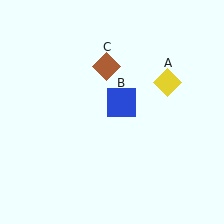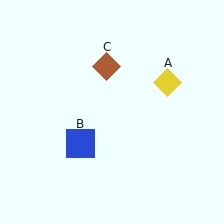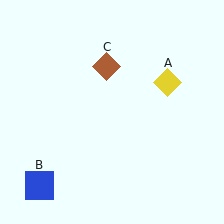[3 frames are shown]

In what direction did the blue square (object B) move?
The blue square (object B) moved down and to the left.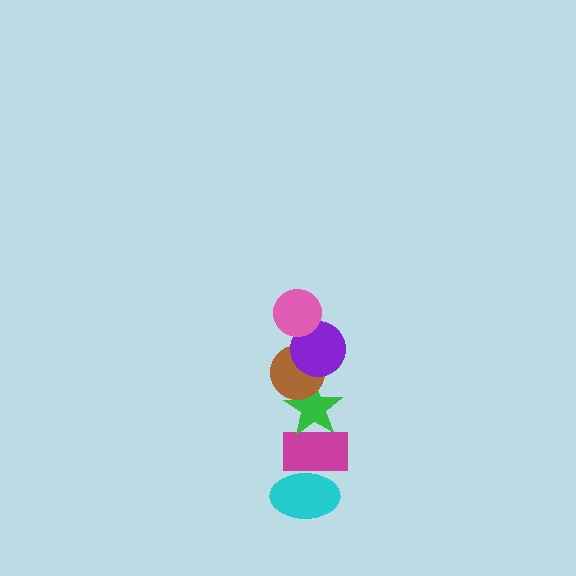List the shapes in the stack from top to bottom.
From top to bottom: the pink circle, the purple circle, the brown circle, the green star, the magenta rectangle, the cyan ellipse.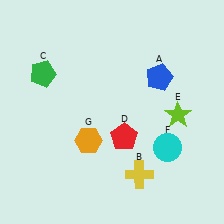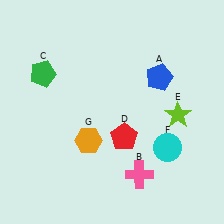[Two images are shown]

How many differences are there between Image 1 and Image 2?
There is 1 difference between the two images.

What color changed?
The cross (B) changed from yellow in Image 1 to pink in Image 2.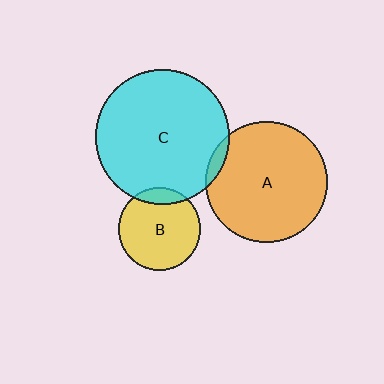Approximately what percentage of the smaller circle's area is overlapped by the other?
Approximately 10%.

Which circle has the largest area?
Circle C (cyan).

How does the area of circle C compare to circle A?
Approximately 1.2 times.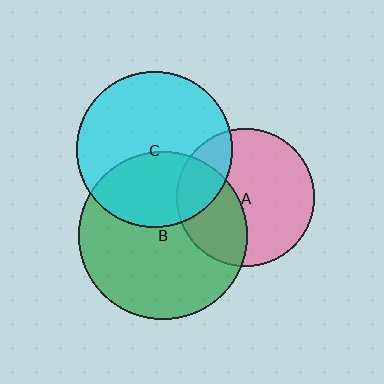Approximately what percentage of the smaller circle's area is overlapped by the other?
Approximately 20%.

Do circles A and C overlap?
Yes.